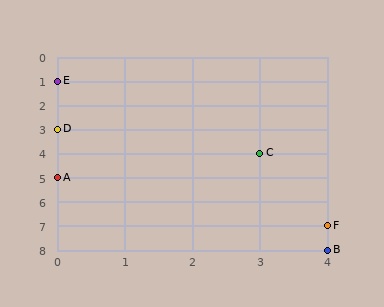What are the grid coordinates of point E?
Point E is at grid coordinates (0, 1).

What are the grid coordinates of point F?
Point F is at grid coordinates (4, 7).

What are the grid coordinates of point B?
Point B is at grid coordinates (4, 8).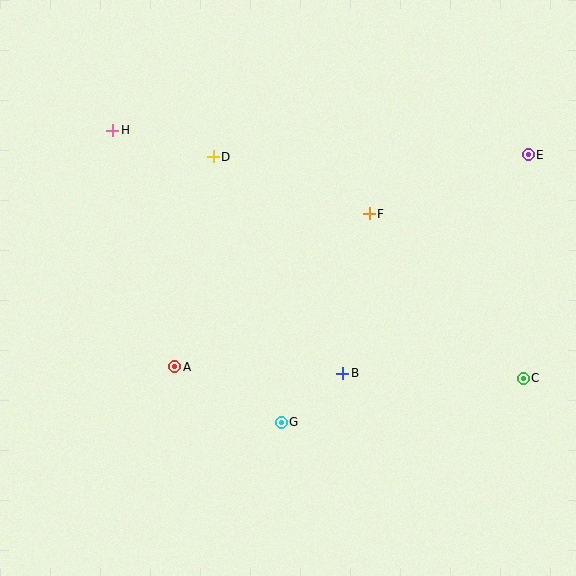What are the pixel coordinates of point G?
Point G is at (281, 422).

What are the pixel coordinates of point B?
Point B is at (343, 373).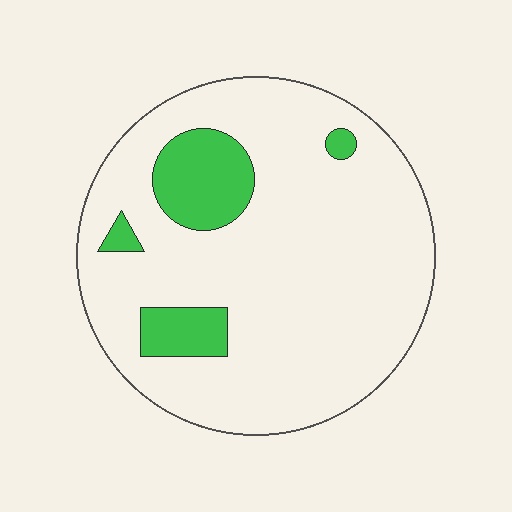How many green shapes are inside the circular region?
4.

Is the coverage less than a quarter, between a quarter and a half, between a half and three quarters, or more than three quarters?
Less than a quarter.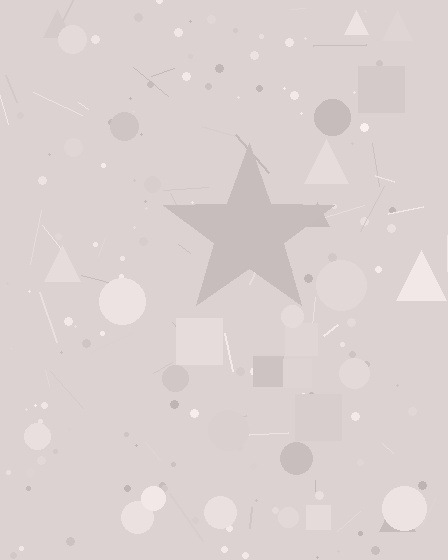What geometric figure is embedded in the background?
A star is embedded in the background.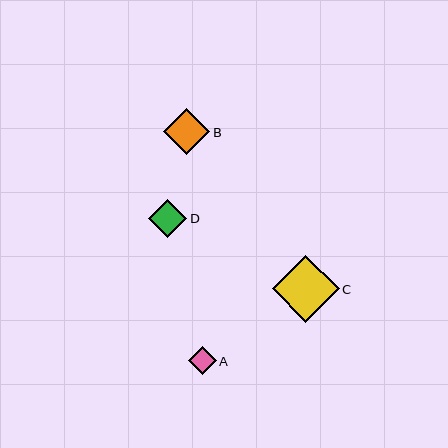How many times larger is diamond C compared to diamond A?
Diamond C is approximately 2.4 times the size of diamond A.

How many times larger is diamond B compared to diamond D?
Diamond B is approximately 1.2 times the size of diamond D.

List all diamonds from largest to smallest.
From largest to smallest: C, B, D, A.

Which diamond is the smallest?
Diamond A is the smallest with a size of approximately 28 pixels.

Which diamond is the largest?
Diamond C is the largest with a size of approximately 67 pixels.